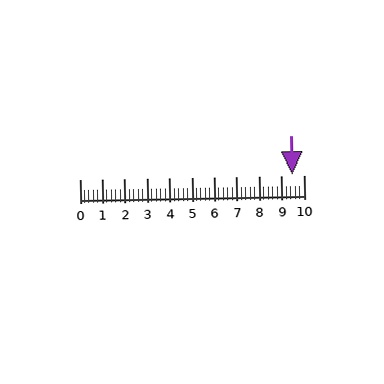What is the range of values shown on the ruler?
The ruler shows values from 0 to 10.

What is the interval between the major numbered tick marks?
The major tick marks are spaced 1 units apart.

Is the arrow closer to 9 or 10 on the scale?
The arrow is closer to 10.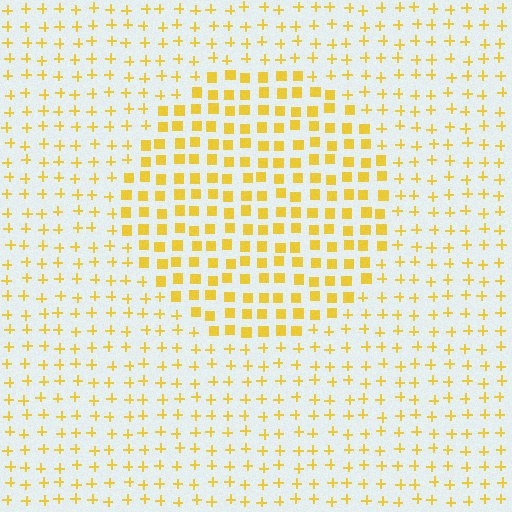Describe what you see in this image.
The image is filled with small yellow elements arranged in a uniform grid. A circle-shaped region contains squares, while the surrounding area contains plus signs. The boundary is defined purely by the change in element shape.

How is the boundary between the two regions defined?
The boundary is defined by a change in element shape: squares inside vs. plus signs outside. All elements share the same color and spacing.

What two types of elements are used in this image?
The image uses squares inside the circle region and plus signs outside it.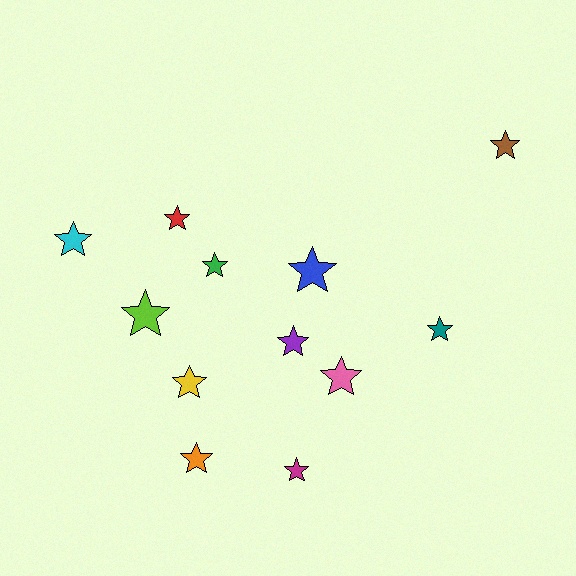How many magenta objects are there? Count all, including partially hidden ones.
There is 1 magenta object.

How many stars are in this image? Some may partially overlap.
There are 12 stars.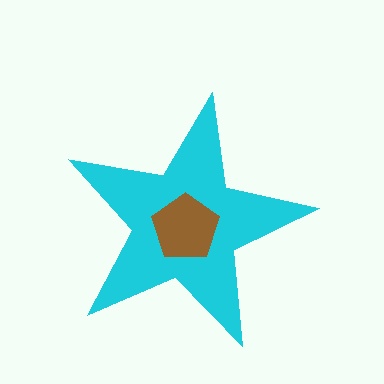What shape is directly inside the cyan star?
The brown pentagon.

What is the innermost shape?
The brown pentagon.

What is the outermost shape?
The cyan star.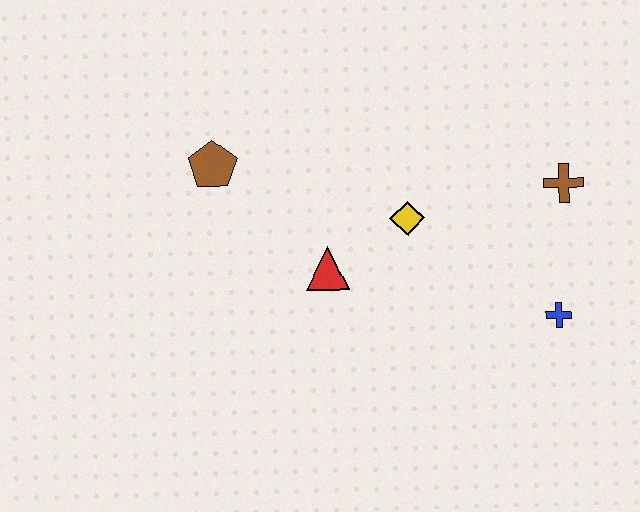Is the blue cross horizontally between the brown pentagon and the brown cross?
Yes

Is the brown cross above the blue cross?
Yes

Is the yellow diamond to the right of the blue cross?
No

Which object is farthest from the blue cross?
The brown pentagon is farthest from the blue cross.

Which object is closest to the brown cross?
The blue cross is closest to the brown cross.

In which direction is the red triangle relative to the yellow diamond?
The red triangle is to the left of the yellow diamond.